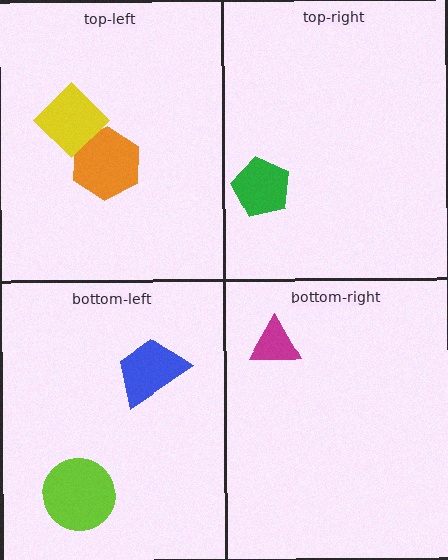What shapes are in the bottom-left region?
The lime circle, the blue trapezoid.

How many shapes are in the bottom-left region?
2.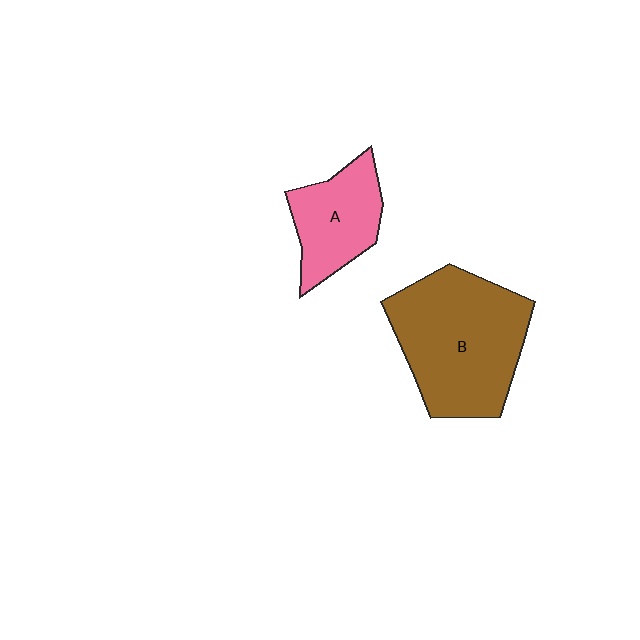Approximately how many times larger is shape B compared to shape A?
Approximately 1.9 times.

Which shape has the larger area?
Shape B (brown).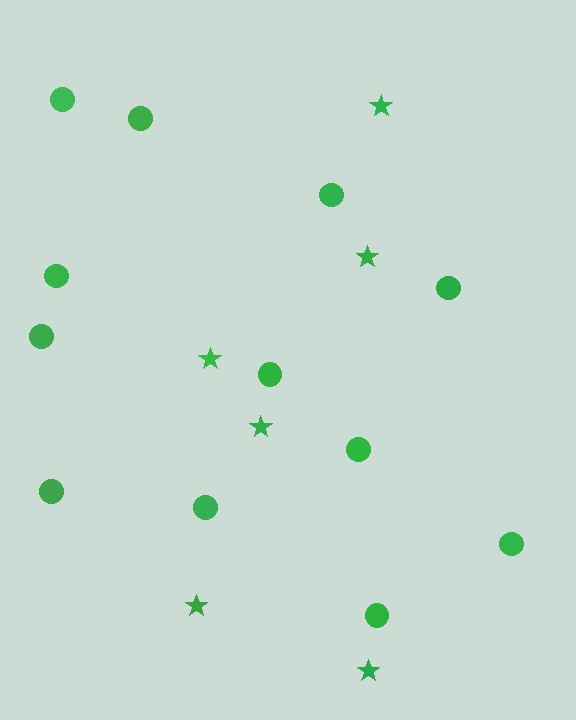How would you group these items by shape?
There are 2 groups: one group of stars (6) and one group of circles (12).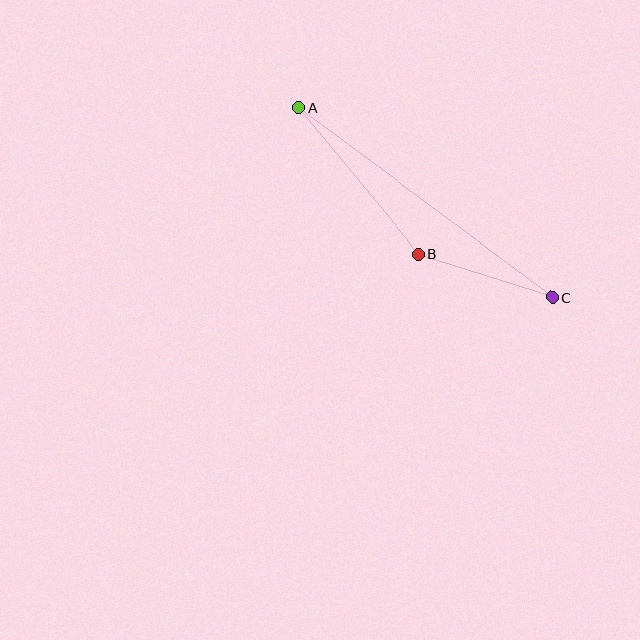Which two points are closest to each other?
Points B and C are closest to each other.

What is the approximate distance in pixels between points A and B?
The distance between A and B is approximately 189 pixels.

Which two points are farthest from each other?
Points A and C are farthest from each other.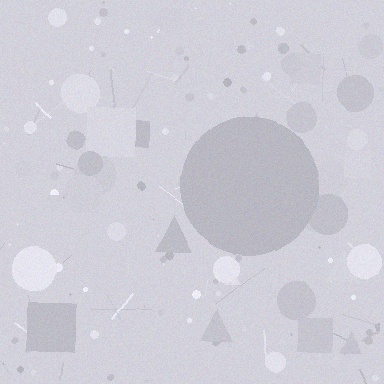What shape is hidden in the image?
A circle is hidden in the image.